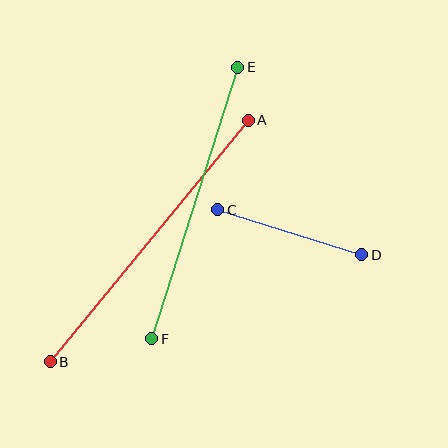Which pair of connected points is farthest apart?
Points A and B are farthest apart.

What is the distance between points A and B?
The distance is approximately 312 pixels.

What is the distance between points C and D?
The distance is approximately 151 pixels.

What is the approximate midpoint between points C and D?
The midpoint is at approximately (290, 232) pixels.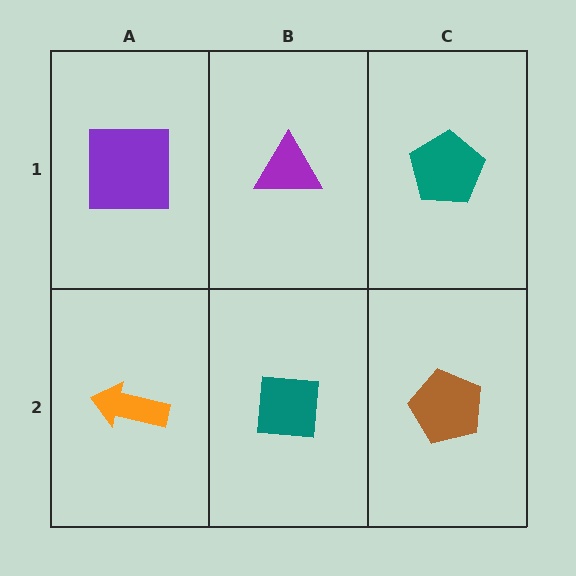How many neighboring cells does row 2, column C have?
2.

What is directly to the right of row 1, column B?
A teal pentagon.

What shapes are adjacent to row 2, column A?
A purple square (row 1, column A), a teal square (row 2, column B).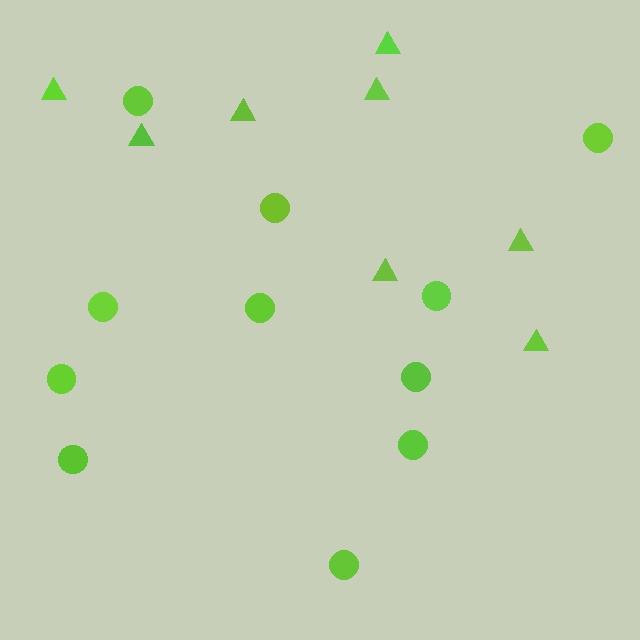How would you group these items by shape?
There are 2 groups: one group of circles (11) and one group of triangles (8).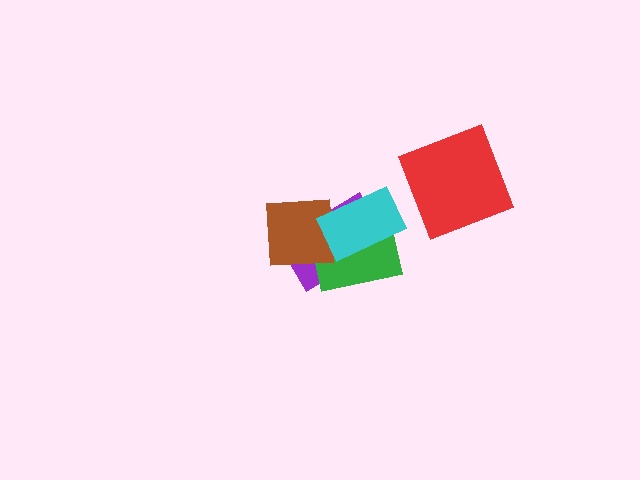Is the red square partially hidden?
No, no other shape covers it.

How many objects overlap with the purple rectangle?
3 objects overlap with the purple rectangle.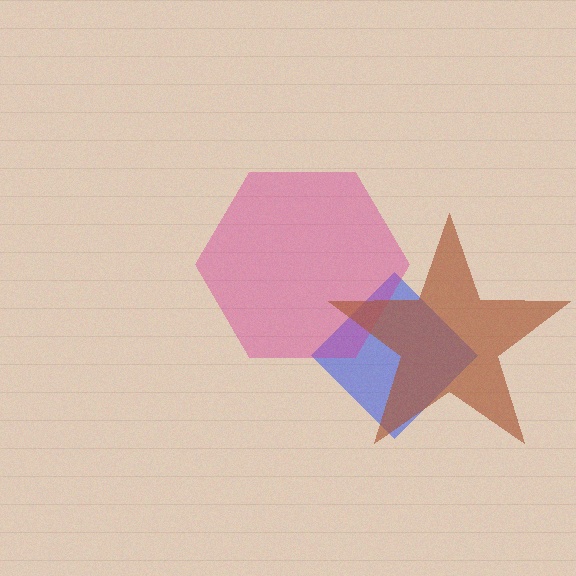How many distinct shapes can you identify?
There are 3 distinct shapes: a blue diamond, a magenta hexagon, a brown star.